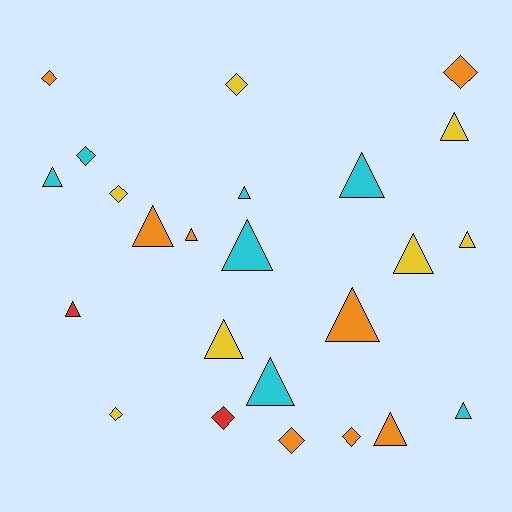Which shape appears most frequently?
Triangle, with 15 objects.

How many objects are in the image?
There are 24 objects.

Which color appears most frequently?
Orange, with 8 objects.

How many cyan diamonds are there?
There is 1 cyan diamond.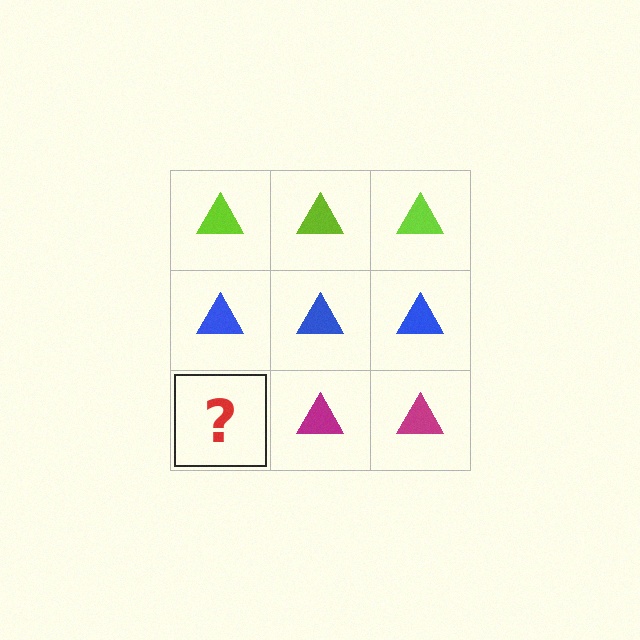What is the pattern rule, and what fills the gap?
The rule is that each row has a consistent color. The gap should be filled with a magenta triangle.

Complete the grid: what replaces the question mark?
The question mark should be replaced with a magenta triangle.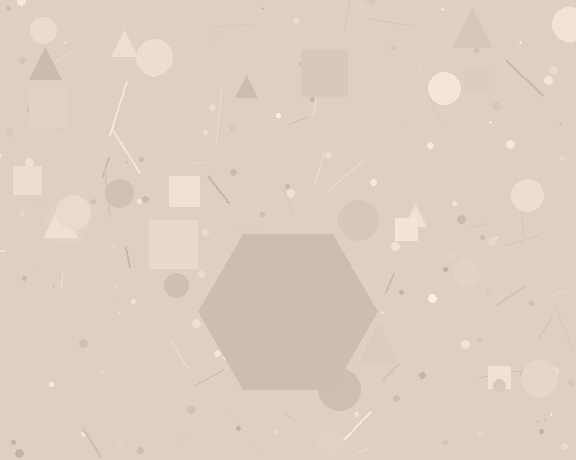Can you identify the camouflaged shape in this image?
The camouflaged shape is a hexagon.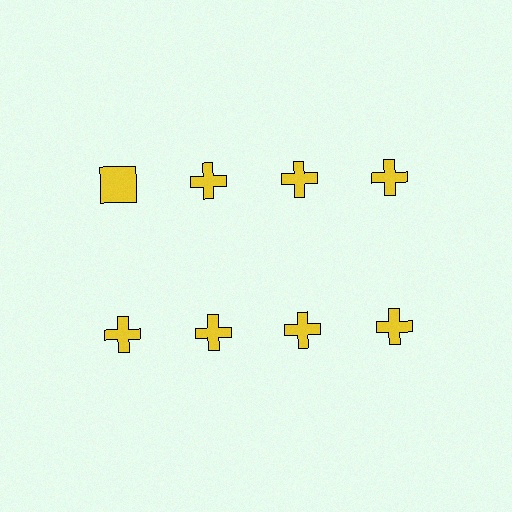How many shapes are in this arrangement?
There are 8 shapes arranged in a grid pattern.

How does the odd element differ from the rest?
It has a different shape: square instead of cross.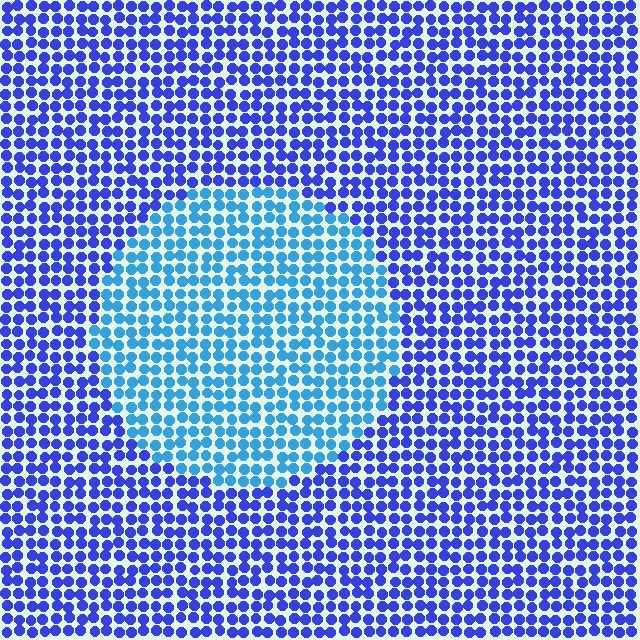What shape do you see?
I see a circle.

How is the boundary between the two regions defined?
The boundary is defined purely by a slight shift in hue (about 35 degrees). Spacing, size, and orientation are identical on both sides.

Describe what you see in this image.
The image is filled with small blue elements in a uniform arrangement. A circle-shaped region is visible where the elements are tinted to a slightly different hue, forming a subtle color boundary.